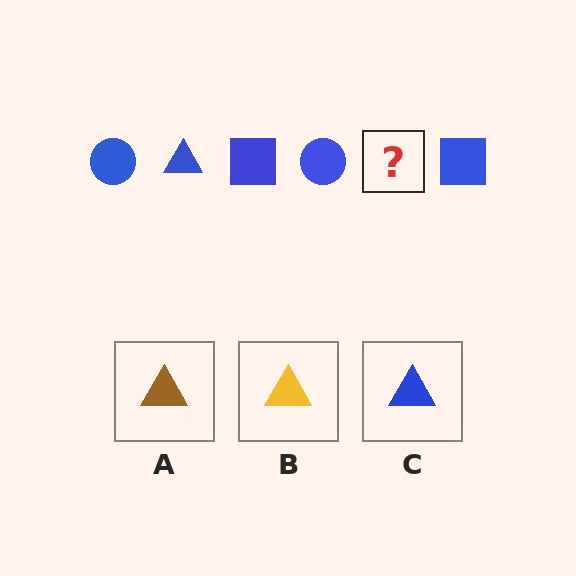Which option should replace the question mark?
Option C.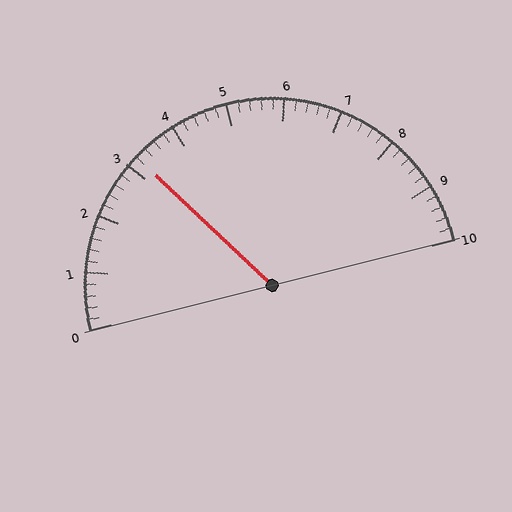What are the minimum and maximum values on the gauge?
The gauge ranges from 0 to 10.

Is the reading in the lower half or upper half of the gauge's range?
The reading is in the lower half of the range (0 to 10).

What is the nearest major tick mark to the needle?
The nearest major tick mark is 3.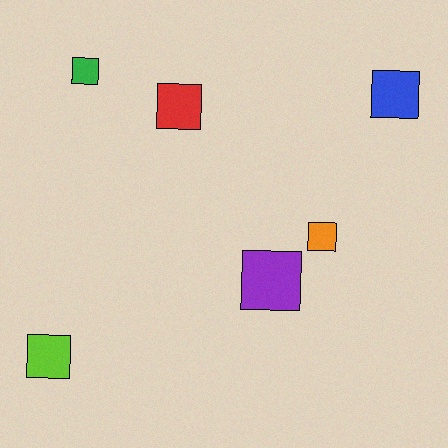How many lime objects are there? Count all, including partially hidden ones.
There is 1 lime object.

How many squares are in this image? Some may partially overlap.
There are 6 squares.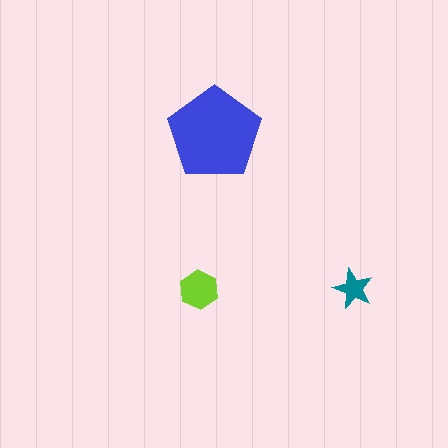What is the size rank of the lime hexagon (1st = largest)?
2nd.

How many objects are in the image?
There are 3 objects in the image.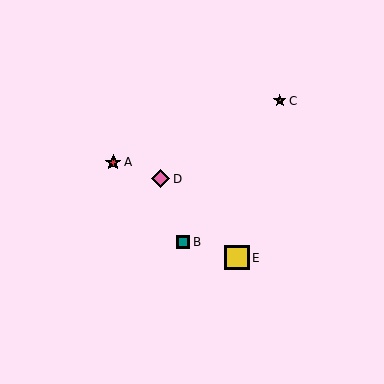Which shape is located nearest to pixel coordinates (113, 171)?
The red star (labeled A) at (113, 162) is nearest to that location.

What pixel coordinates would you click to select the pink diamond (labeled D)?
Click at (161, 179) to select the pink diamond D.